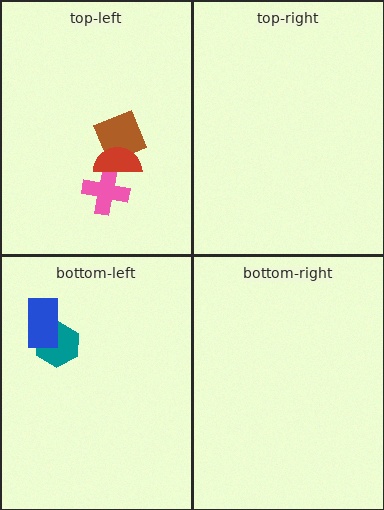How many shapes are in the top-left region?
3.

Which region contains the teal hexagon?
The bottom-left region.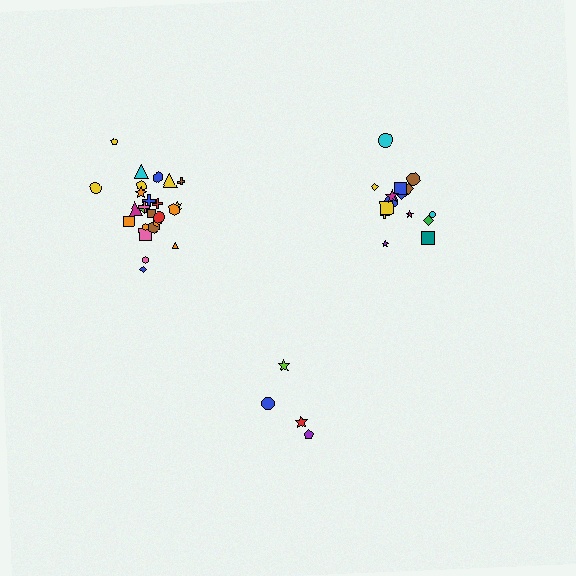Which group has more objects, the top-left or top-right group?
The top-left group.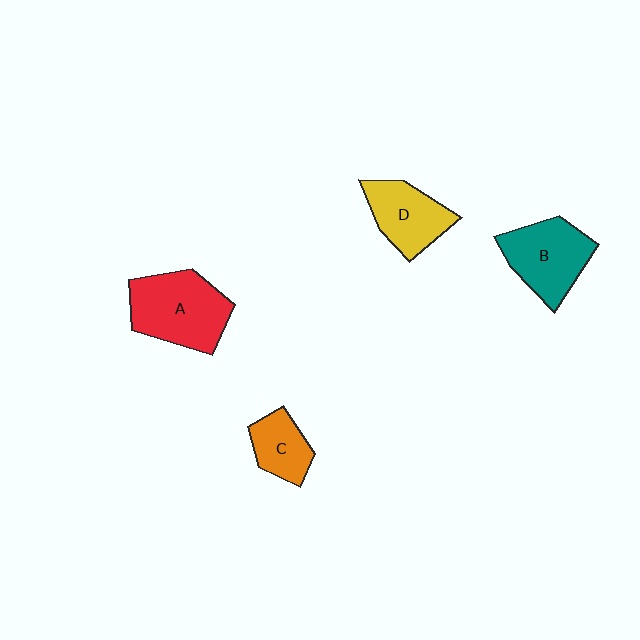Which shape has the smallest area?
Shape C (orange).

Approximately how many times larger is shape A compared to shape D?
Approximately 1.4 times.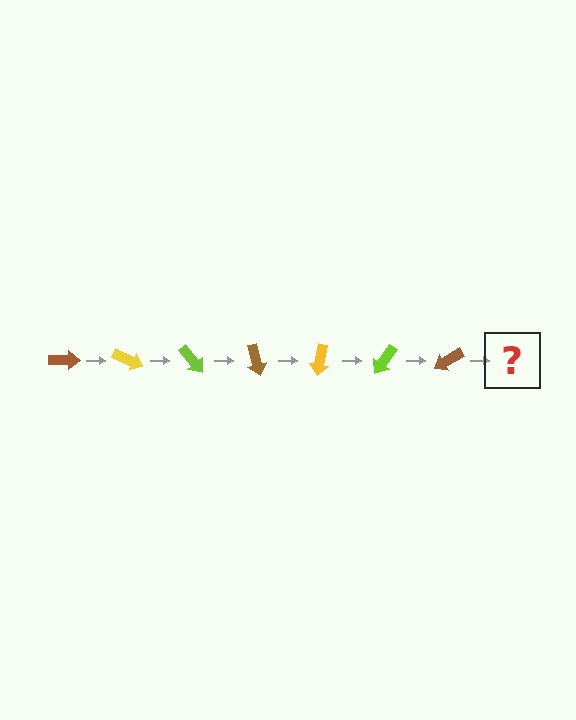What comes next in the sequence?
The next element should be a yellow arrow, rotated 175 degrees from the start.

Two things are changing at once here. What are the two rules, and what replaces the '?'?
The two rules are that it rotates 25 degrees each step and the color cycles through brown, yellow, and lime. The '?' should be a yellow arrow, rotated 175 degrees from the start.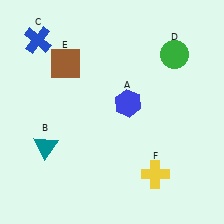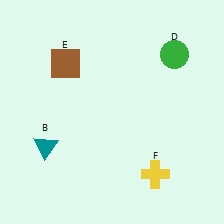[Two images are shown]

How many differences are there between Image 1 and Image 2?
There are 2 differences between the two images.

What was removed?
The blue hexagon (A), the blue cross (C) were removed in Image 2.